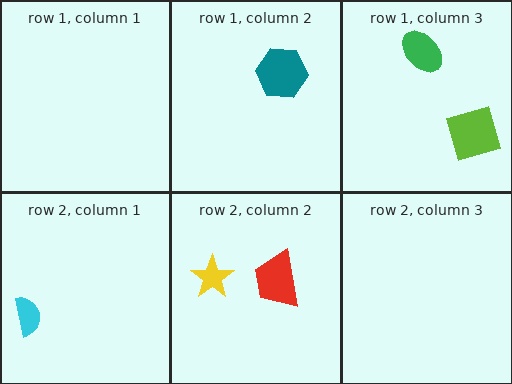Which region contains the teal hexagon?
The row 1, column 2 region.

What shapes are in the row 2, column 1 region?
The cyan semicircle.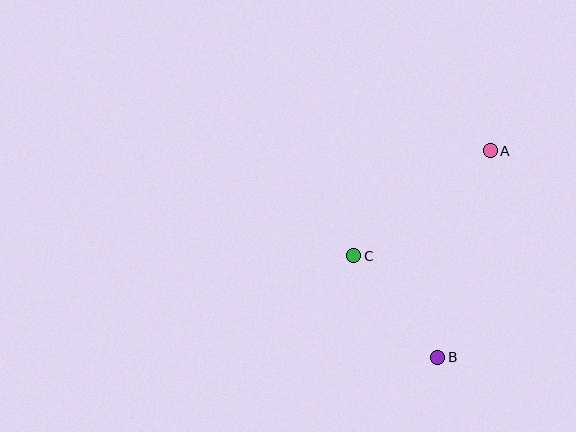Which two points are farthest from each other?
Points A and B are farthest from each other.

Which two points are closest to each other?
Points B and C are closest to each other.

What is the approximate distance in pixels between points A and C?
The distance between A and C is approximately 172 pixels.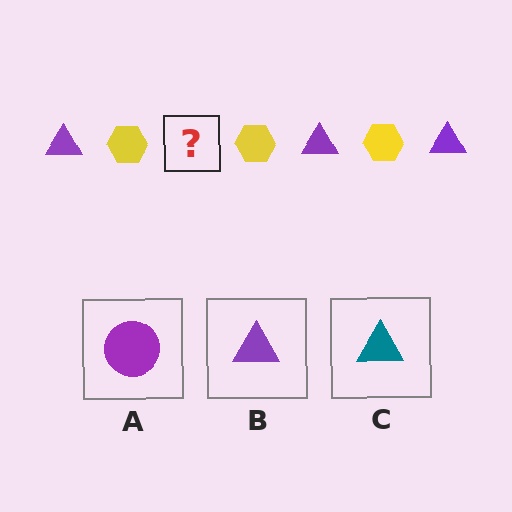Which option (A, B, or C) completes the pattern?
B.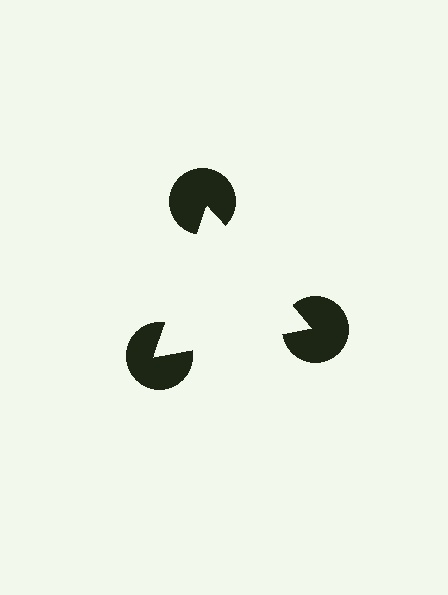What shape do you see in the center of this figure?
An illusory triangle — its edges are inferred from the aligned wedge cuts in the pac-man discs, not physically drawn.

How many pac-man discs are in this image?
There are 3 — one at each vertex of the illusory triangle.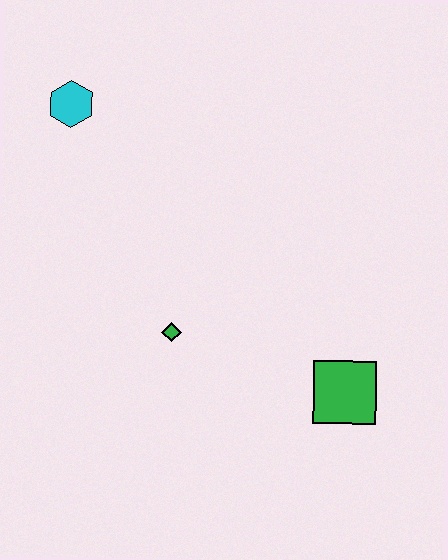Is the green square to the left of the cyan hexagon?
No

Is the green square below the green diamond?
Yes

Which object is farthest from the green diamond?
The cyan hexagon is farthest from the green diamond.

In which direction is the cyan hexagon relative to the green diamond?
The cyan hexagon is above the green diamond.